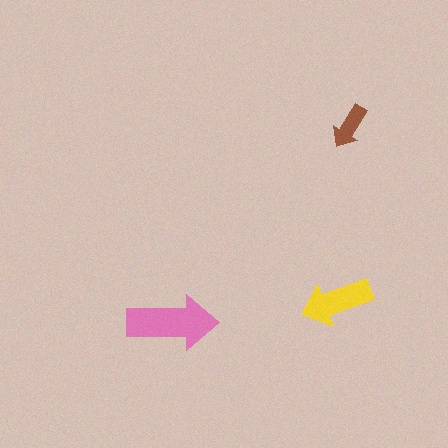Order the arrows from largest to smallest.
the pink one, the yellow one, the brown one.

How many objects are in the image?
There are 3 objects in the image.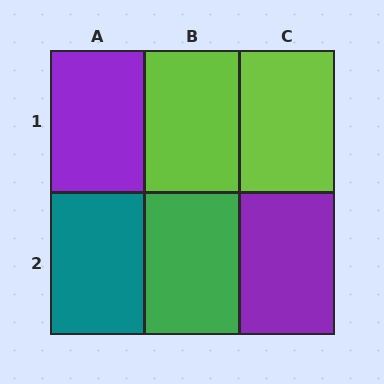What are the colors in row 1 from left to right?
Purple, lime, lime.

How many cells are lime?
2 cells are lime.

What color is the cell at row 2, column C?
Purple.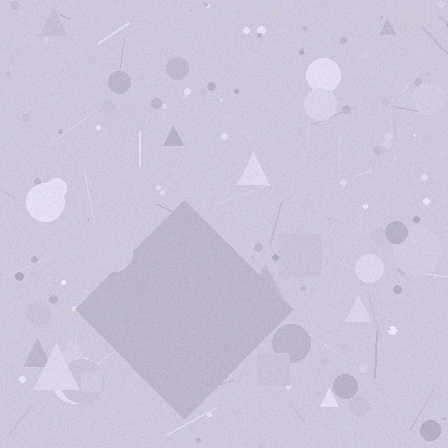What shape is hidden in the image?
A diamond is hidden in the image.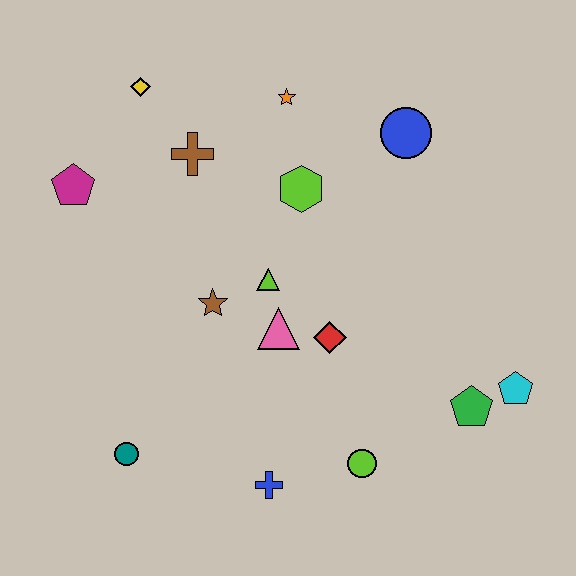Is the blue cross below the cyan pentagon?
Yes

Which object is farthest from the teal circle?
The blue circle is farthest from the teal circle.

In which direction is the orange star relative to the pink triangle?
The orange star is above the pink triangle.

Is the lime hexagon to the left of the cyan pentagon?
Yes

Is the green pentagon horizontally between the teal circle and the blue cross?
No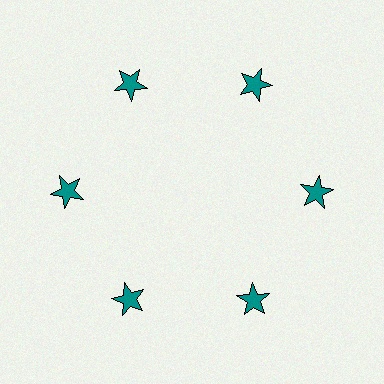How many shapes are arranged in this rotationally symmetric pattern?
There are 6 shapes, arranged in 6 groups of 1.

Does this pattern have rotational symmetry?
Yes, this pattern has 6-fold rotational symmetry. It looks the same after rotating 60 degrees around the center.